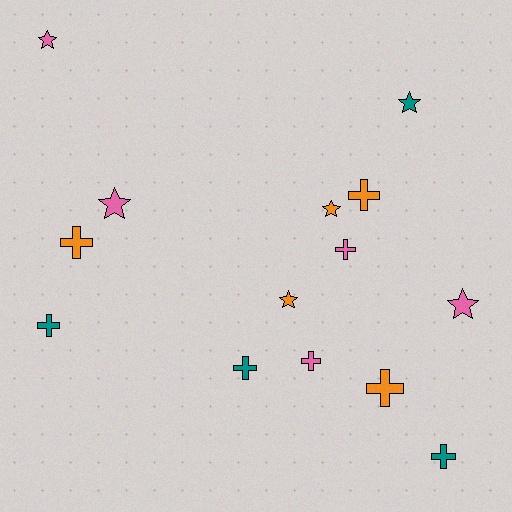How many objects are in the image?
There are 14 objects.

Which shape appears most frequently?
Cross, with 8 objects.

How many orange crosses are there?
There are 3 orange crosses.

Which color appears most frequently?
Orange, with 5 objects.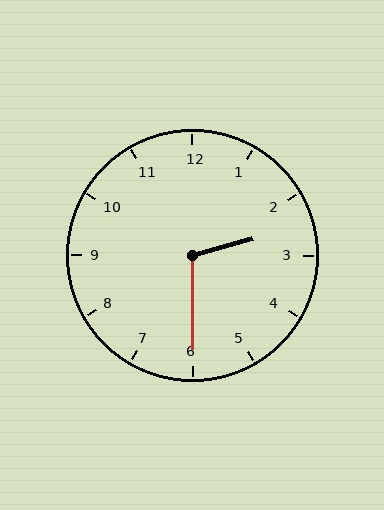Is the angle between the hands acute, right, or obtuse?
It is obtuse.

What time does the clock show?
2:30.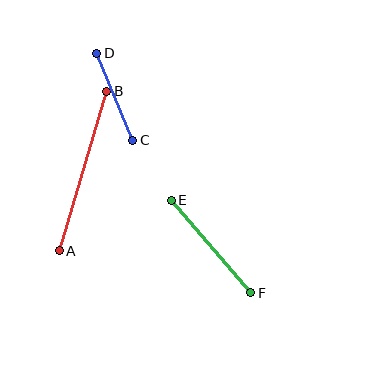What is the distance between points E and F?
The distance is approximately 122 pixels.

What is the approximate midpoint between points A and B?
The midpoint is at approximately (83, 171) pixels.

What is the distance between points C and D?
The distance is approximately 94 pixels.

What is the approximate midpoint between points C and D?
The midpoint is at approximately (115, 97) pixels.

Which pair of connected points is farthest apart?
Points A and B are farthest apart.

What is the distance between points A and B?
The distance is approximately 166 pixels.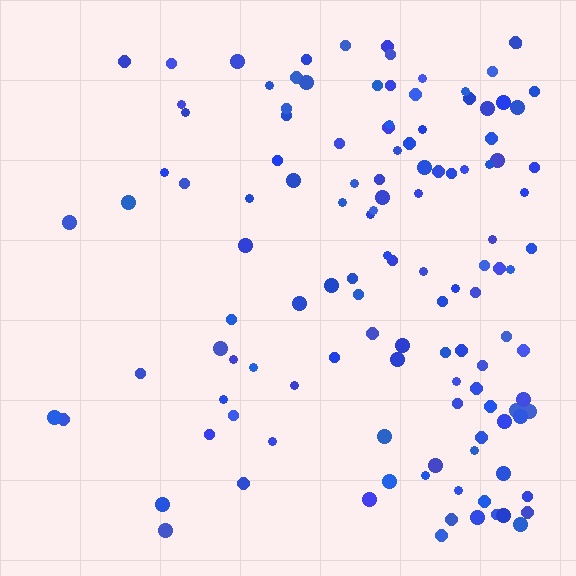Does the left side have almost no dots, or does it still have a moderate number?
Still a moderate number, just noticeably fewer than the right.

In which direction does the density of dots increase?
From left to right, with the right side densest.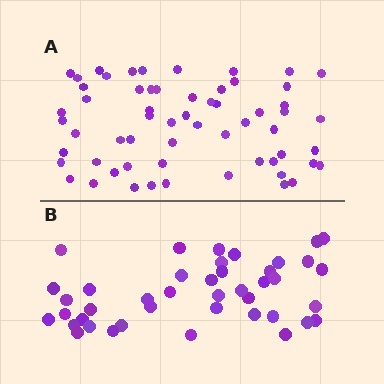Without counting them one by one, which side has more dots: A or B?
Region A (the top region) has more dots.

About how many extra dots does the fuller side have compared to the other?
Region A has approximately 20 more dots than region B.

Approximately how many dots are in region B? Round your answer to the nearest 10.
About 40 dots. (The exact count is 42, which rounds to 40.)